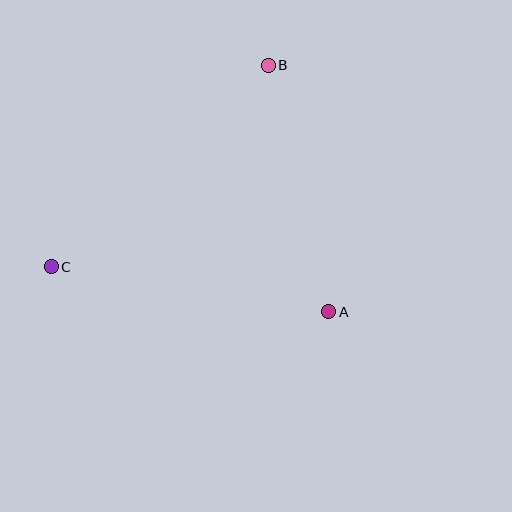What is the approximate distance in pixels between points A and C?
The distance between A and C is approximately 281 pixels.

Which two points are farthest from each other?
Points B and C are farthest from each other.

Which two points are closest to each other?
Points A and B are closest to each other.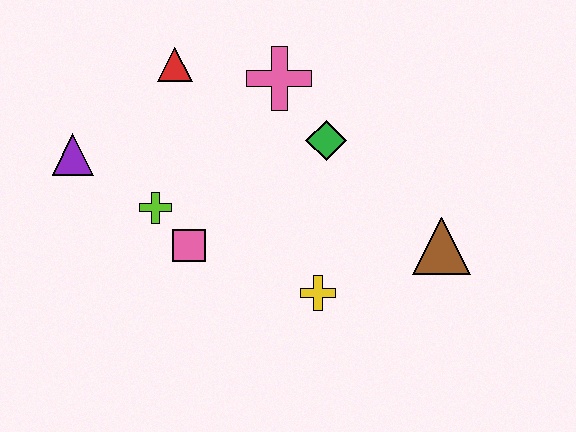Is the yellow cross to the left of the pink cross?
No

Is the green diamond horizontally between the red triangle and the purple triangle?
No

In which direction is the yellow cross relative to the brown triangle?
The yellow cross is to the left of the brown triangle.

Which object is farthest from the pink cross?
The brown triangle is farthest from the pink cross.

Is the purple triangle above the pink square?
Yes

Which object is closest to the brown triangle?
The yellow cross is closest to the brown triangle.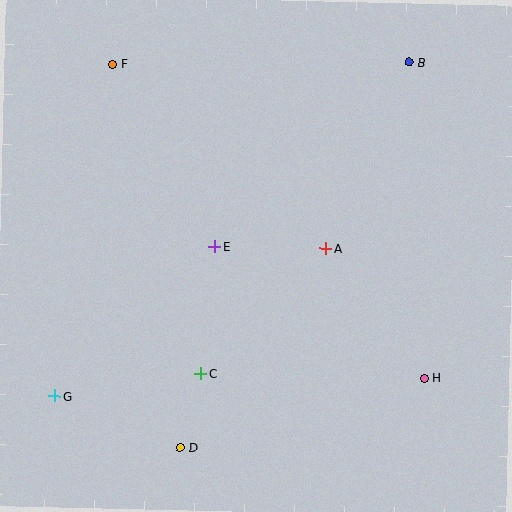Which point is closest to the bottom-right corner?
Point H is closest to the bottom-right corner.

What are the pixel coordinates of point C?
Point C is at (201, 373).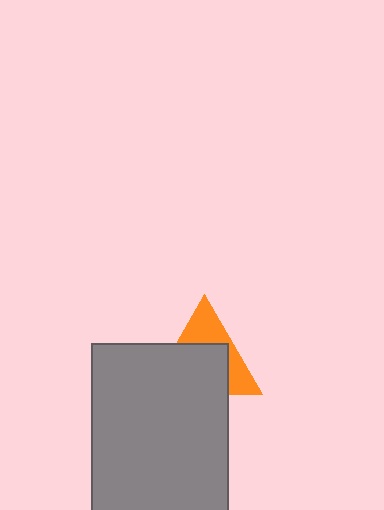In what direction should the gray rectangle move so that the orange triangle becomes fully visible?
The gray rectangle should move down. That is the shortest direction to clear the overlap and leave the orange triangle fully visible.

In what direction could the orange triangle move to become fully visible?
The orange triangle could move up. That would shift it out from behind the gray rectangle entirely.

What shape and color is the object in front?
The object in front is a gray rectangle.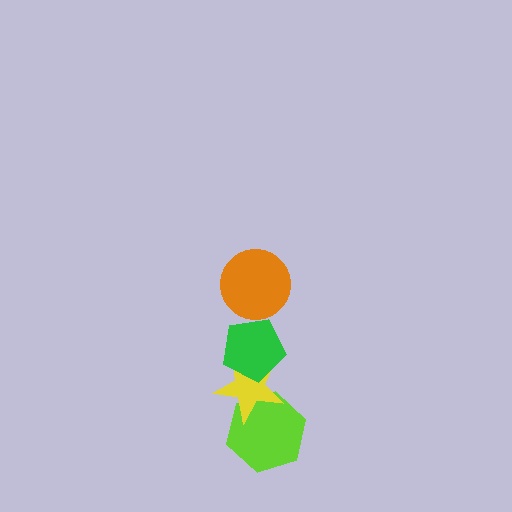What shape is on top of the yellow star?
The green pentagon is on top of the yellow star.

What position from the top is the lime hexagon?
The lime hexagon is 4th from the top.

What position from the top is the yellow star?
The yellow star is 3rd from the top.